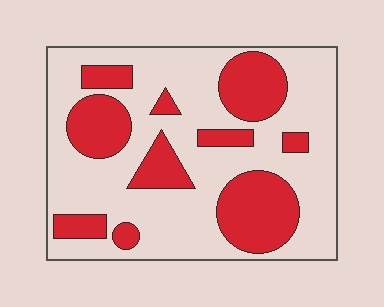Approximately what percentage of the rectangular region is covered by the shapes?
Approximately 30%.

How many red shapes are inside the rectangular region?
10.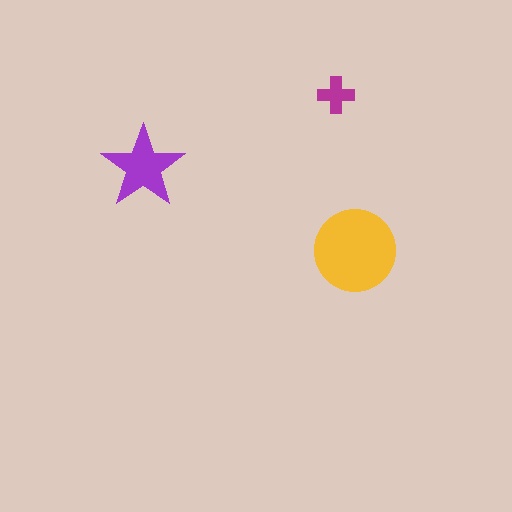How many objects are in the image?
There are 3 objects in the image.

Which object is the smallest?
The magenta cross.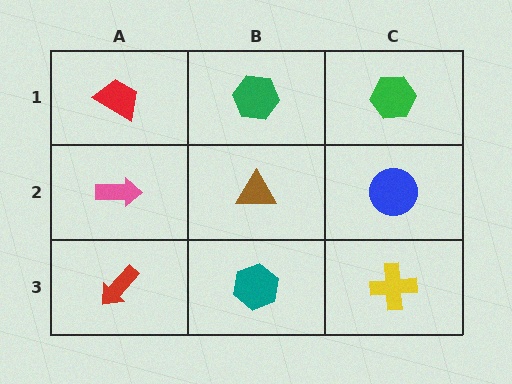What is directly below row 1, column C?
A blue circle.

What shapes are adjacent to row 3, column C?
A blue circle (row 2, column C), a teal hexagon (row 3, column B).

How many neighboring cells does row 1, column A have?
2.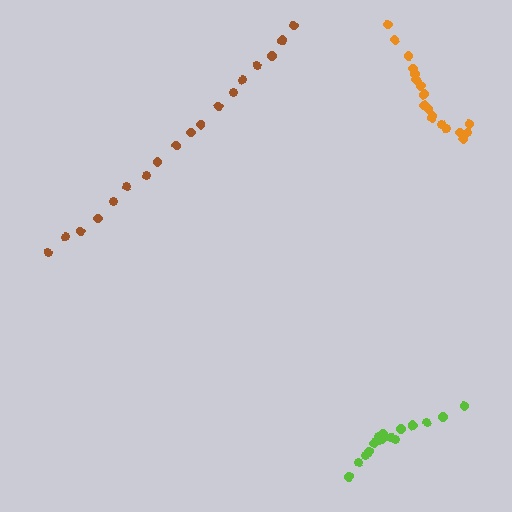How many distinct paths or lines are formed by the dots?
There are 3 distinct paths.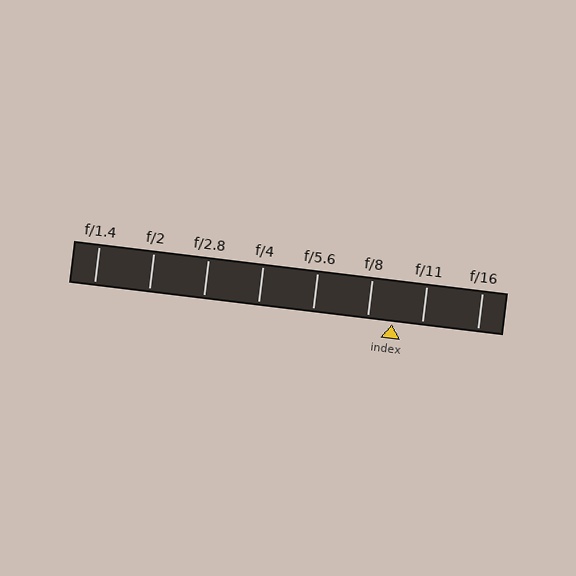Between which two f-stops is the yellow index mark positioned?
The index mark is between f/8 and f/11.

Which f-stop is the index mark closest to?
The index mark is closest to f/8.